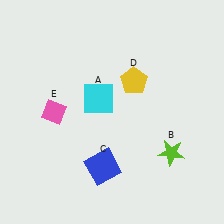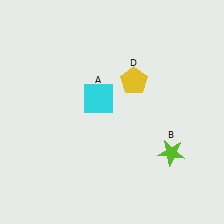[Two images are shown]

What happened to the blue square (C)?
The blue square (C) was removed in Image 2. It was in the bottom-left area of Image 1.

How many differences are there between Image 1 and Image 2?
There are 2 differences between the two images.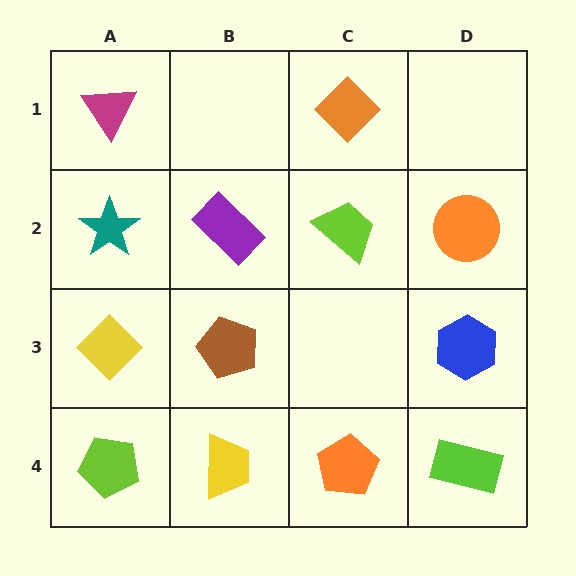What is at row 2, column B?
A purple rectangle.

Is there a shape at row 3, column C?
No, that cell is empty.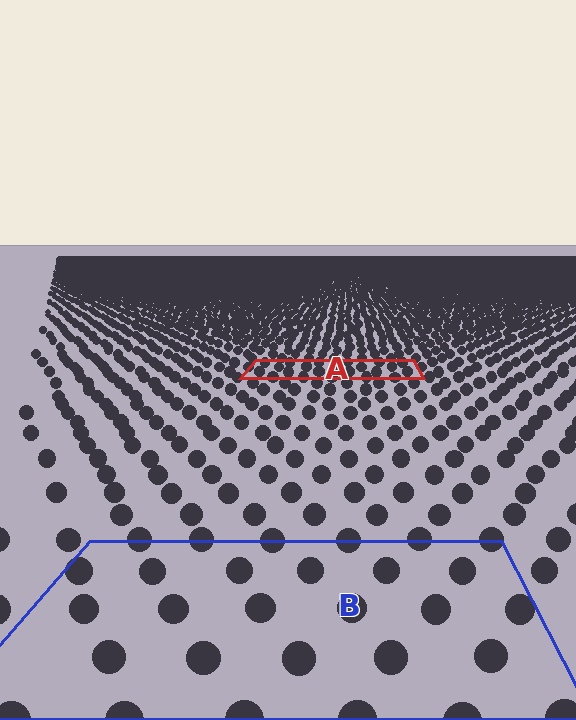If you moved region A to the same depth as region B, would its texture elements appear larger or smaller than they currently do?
They would appear larger. At a closer depth, the same texture elements are projected at a bigger on-screen size.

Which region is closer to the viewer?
Region B is closer. The texture elements there are larger and more spread out.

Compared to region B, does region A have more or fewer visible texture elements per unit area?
Region A has more texture elements per unit area — they are packed more densely because it is farther away.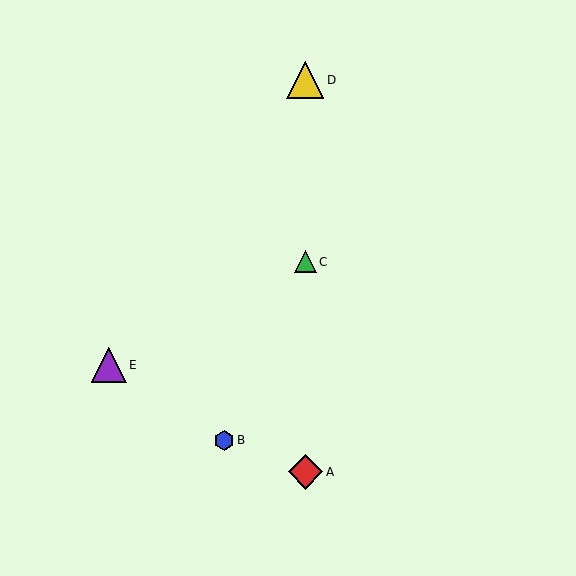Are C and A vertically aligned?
Yes, both are at x≈305.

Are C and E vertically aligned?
No, C is at x≈305 and E is at x≈109.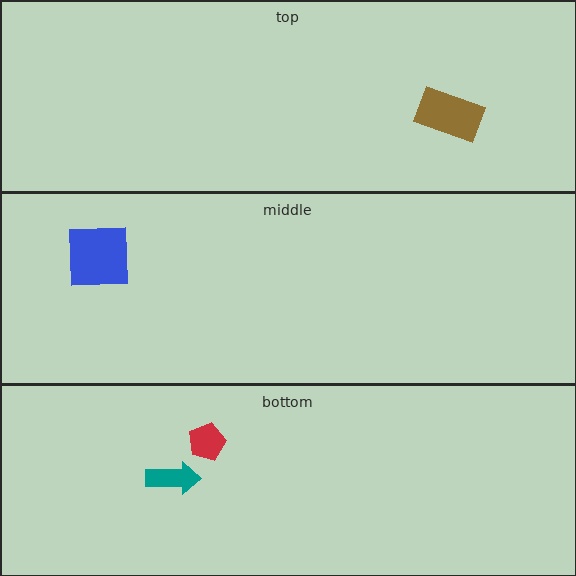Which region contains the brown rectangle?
The top region.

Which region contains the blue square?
The middle region.